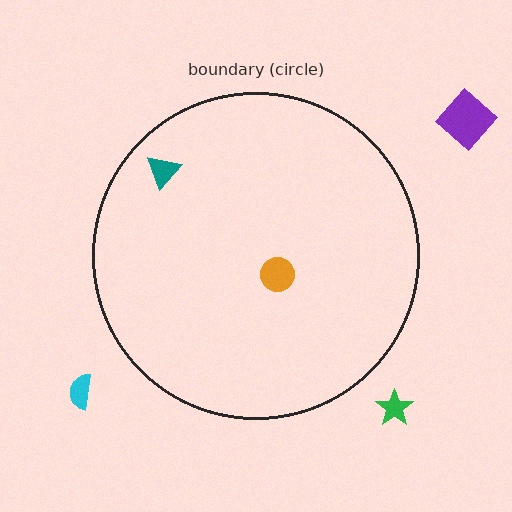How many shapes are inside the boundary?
2 inside, 3 outside.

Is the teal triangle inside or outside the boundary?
Inside.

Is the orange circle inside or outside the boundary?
Inside.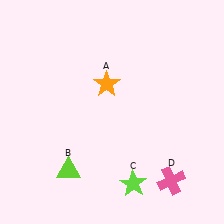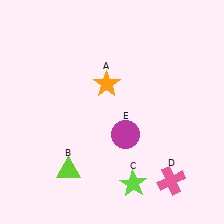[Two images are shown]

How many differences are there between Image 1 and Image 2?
There is 1 difference between the two images.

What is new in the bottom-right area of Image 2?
A magenta circle (E) was added in the bottom-right area of Image 2.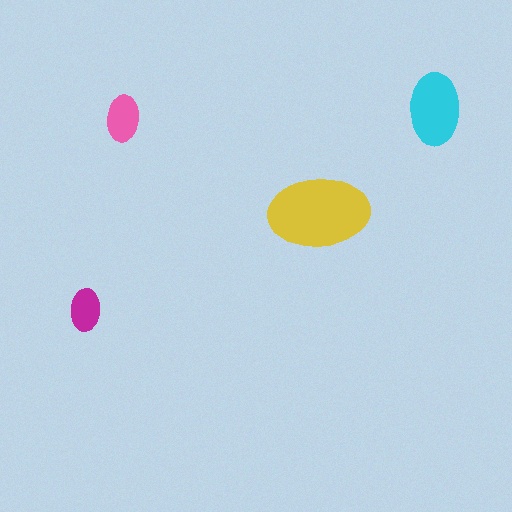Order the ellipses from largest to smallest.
the yellow one, the cyan one, the pink one, the magenta one.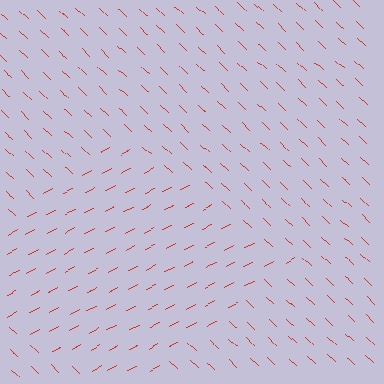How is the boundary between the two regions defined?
The boundary is defined purely by a change in line orientation (approximately 71 degrees difference). All lines are the same color and thickness.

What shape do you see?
I see a diamond.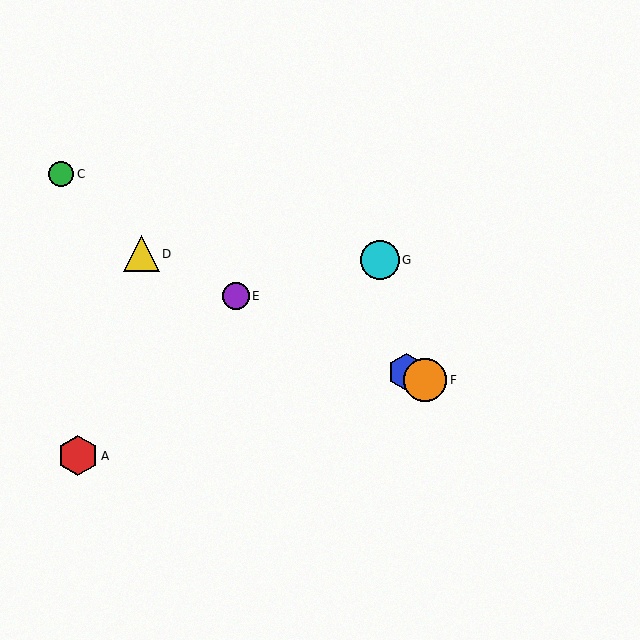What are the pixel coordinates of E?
Object E is at (236, 296).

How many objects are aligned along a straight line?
4 objects (B, D, E, F) are aligned along a straight line.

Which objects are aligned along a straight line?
Objects B, D, E, F are aligned along a straight line.